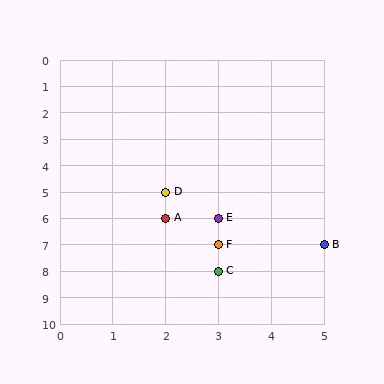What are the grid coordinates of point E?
Point E is at grid coordinates (3, 6).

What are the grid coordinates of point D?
Point D is at grid coordinates (2, 5).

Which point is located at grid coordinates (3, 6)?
Point E is at (3, 6).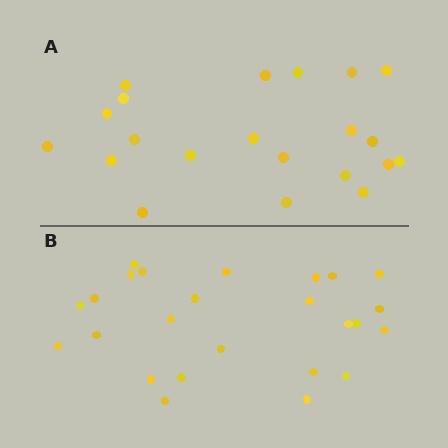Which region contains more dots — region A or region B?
Region B (the bottom region) has more dots.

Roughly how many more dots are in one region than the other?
Region B has about 4 more dots than region A.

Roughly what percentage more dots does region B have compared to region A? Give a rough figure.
About 20% more.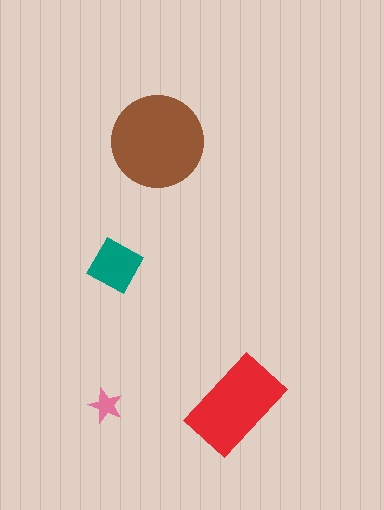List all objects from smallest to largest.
The pink star, the teal square, the red rectangle, the brown circle.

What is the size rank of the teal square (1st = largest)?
3rd.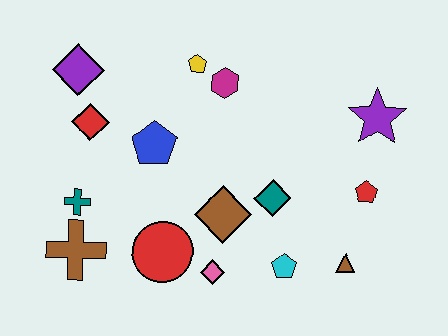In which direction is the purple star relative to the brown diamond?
The purple star is to the right of the brown diamond.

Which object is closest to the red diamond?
The purple diamond is closest to the red diamond.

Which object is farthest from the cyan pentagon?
The purple diamond is farthest from the cyan pentagon.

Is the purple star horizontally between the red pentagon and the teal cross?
No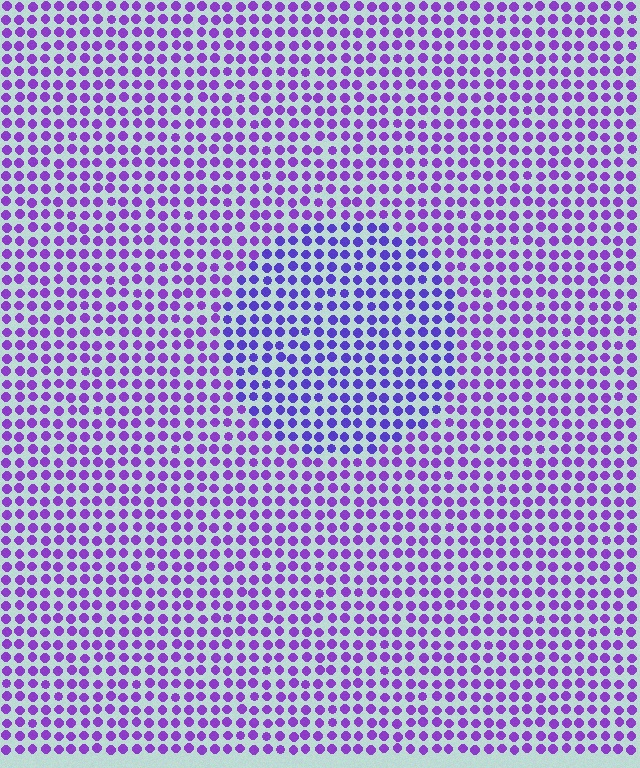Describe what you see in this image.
The image is filled with small purple elements in a uniform arrangement. A circle-shaped region is visible where the elements are tinted to a slightly different hue, forming a subtle color boundary.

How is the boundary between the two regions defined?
The boundary is defined purely by a slight shift in hue (about 24 degrees). Spacing, size, and orientation are identical on both sides.